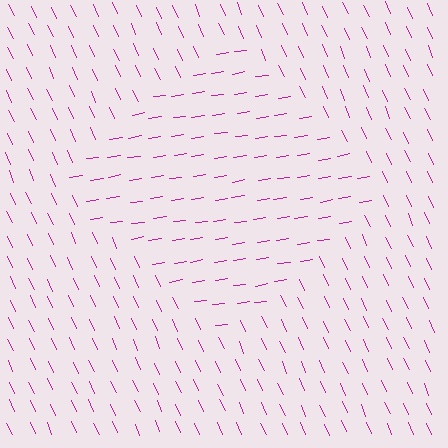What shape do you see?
I see a diamond.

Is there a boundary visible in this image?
Yes, there is a texture boundary formed by a change in line orientation.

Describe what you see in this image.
The image is filled with small magenta line segments. A diamond region in the image has lines oriented differently from the surrounding lines, creating a visible texture boundary.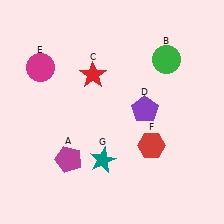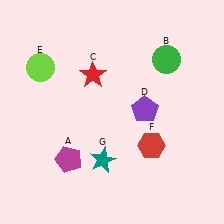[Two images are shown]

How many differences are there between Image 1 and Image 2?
There is 1 difference between the two images.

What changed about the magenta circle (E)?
In Image 1, E is magenta. In Image 2, it changed to lime.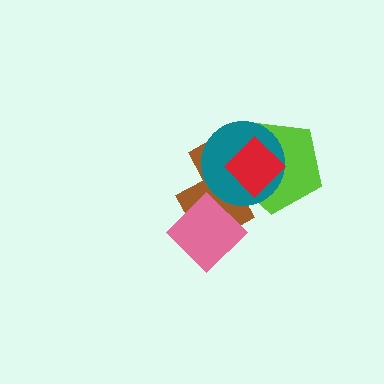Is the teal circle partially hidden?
Yes, it is partially covered by another shape.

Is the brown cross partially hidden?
Yes, it is partially covered by another shape.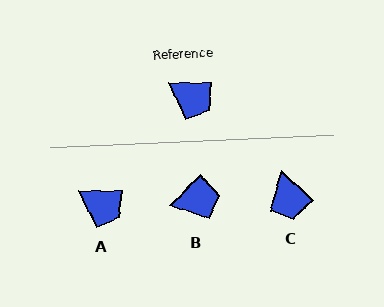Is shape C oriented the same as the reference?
No, it is off by about 43 degrees.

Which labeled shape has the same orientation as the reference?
A.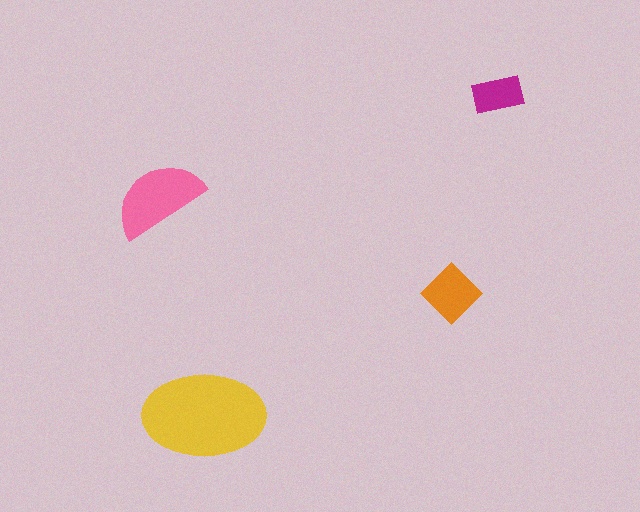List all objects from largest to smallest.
The yellow ellipse, the pink semicircle, the orange diamond, the magenta rectangle.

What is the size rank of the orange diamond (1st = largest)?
3rd.